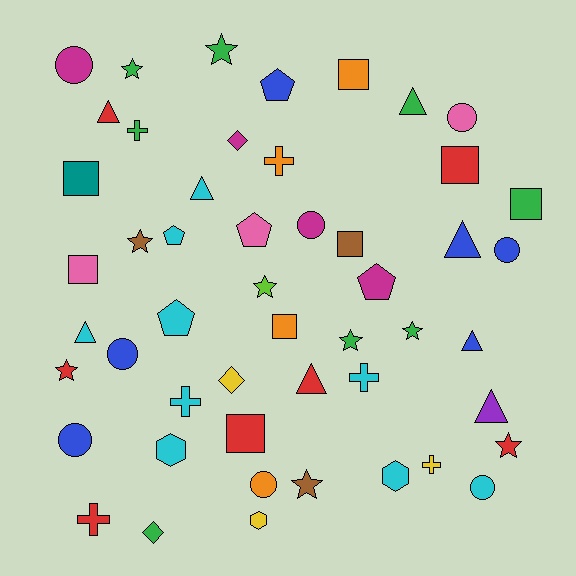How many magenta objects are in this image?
There are 4 magenta objects.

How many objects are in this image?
There are 50 objects.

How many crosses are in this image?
There are 6 crosses.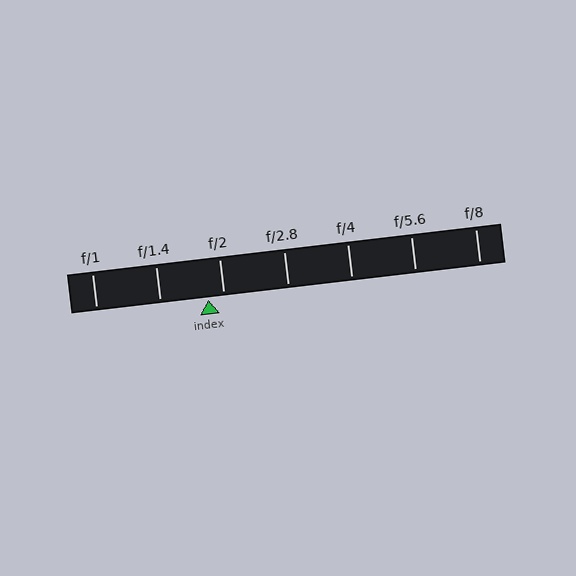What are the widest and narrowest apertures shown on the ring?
The widest aperture shown is f/1 and the narrowest is f/8.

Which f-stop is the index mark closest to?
The index mark is closest to f/2.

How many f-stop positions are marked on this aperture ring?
There are 7 f-stop positions marked.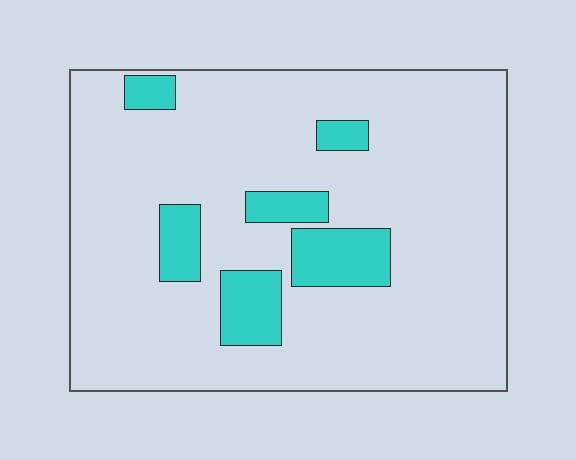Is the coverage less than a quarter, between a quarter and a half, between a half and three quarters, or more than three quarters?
Less than a quarter.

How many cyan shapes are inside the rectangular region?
6.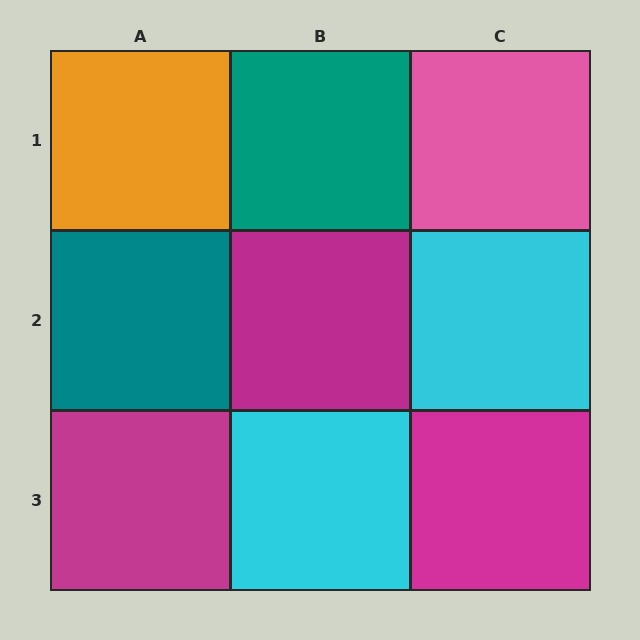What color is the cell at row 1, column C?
Pink.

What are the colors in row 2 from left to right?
Teal, magenta, cyan.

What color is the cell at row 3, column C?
Magenta.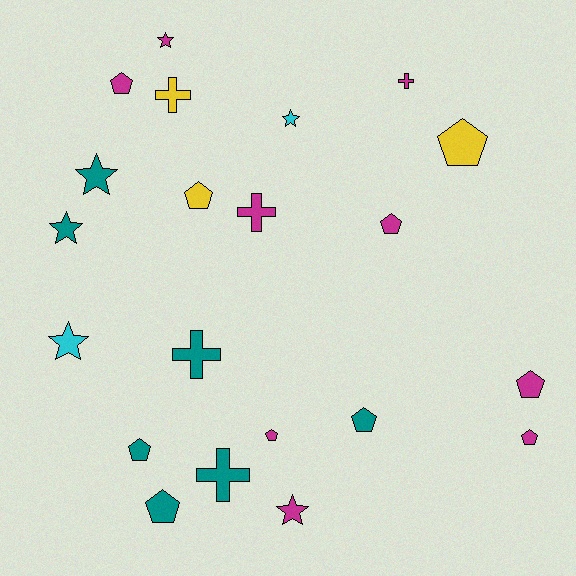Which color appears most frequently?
Magenta, with 9 objects.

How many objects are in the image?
There are 21 objects.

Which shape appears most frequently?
Pentagon, with 10 objects.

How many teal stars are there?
There are 2 teal stars.